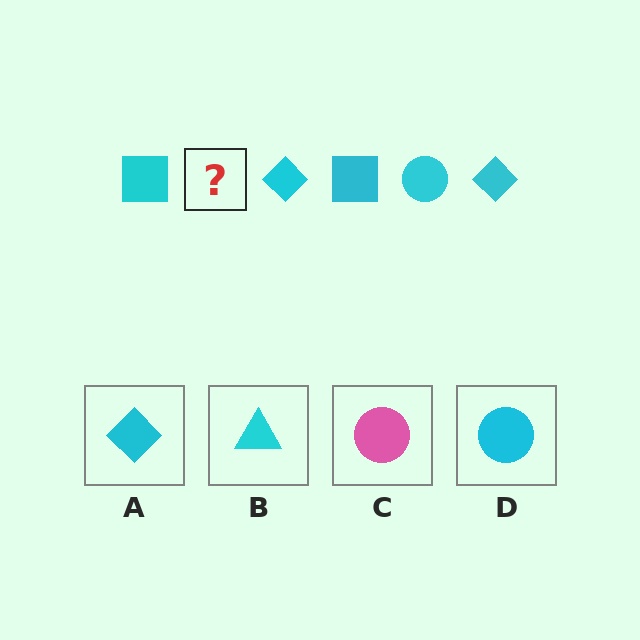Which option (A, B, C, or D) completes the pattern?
D.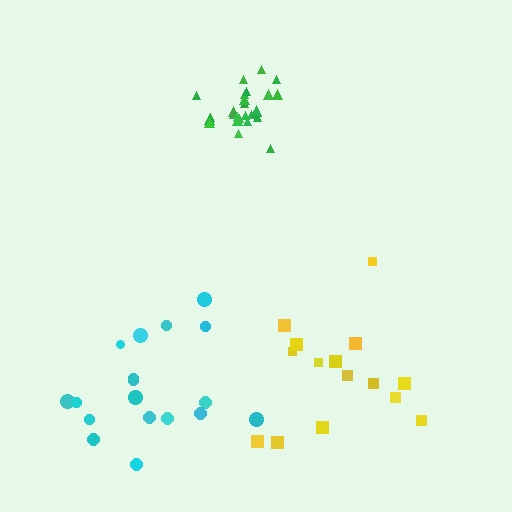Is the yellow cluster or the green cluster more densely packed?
Green.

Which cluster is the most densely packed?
Green.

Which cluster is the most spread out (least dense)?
Yellow.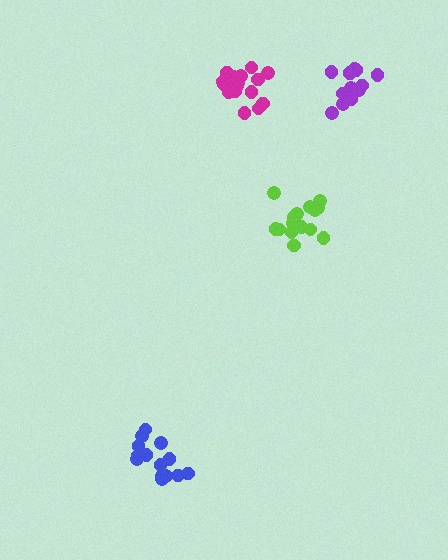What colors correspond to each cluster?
The clusters are colored: magenta, lime, blue, purple.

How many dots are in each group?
Group 1: 18 dots, Group 2: 16 dots, Group 3: 14 dots, Group 4: 14 dots (62 total).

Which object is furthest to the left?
The blue cluster is leftmost.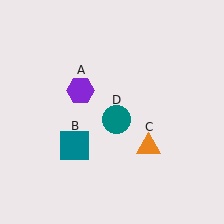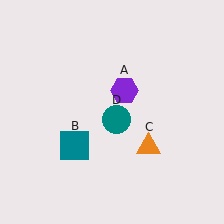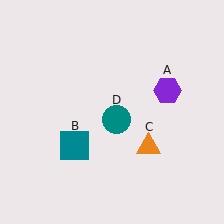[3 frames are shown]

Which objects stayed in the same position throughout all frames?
Teal square (object B) and orange triangle (object C) and teal circle (object D) remained stationary.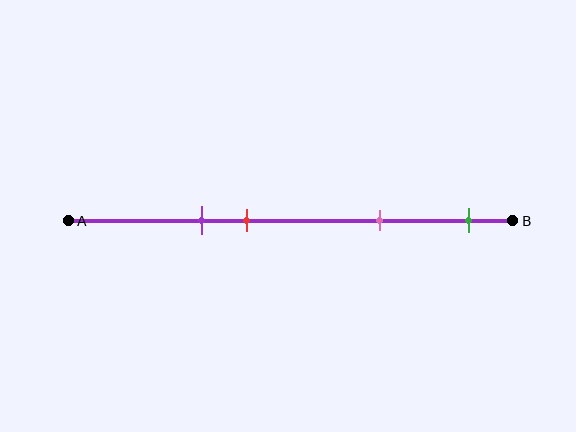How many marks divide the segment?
There are 4 marks dividing the segment.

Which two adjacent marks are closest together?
The purple and red marks are the closest adjacent pair.